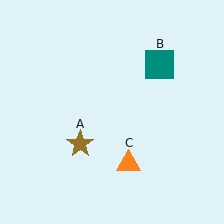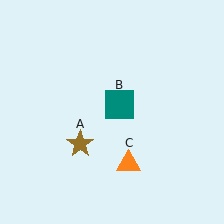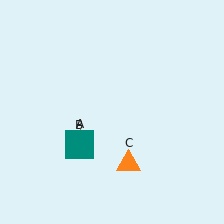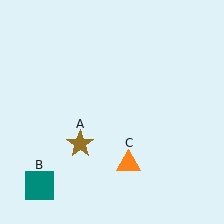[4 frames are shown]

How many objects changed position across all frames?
1 object changed position: teal square (object B).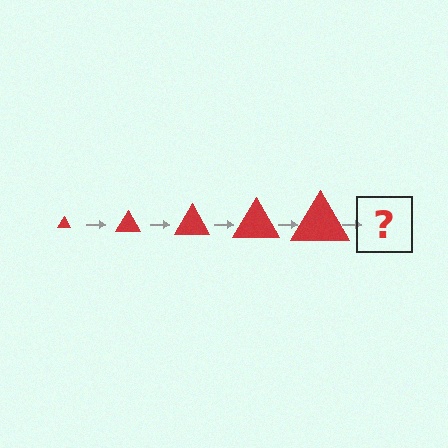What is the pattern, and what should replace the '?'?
The pattern is that the triangle gets progressively larger each step. The '?' should be a red triangle, larger than the previous one.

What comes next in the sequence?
The next element should be a red triangle, larger than the previous one.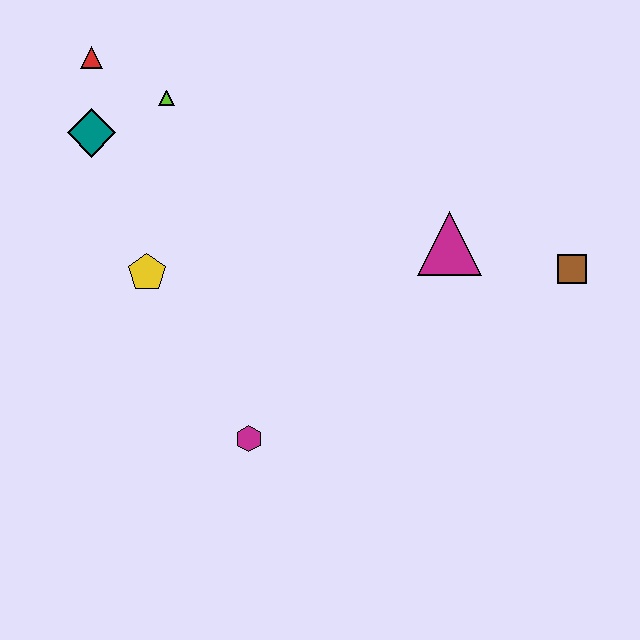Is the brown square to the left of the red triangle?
No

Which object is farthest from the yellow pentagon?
The brown square is farthest from the yellow pentagon.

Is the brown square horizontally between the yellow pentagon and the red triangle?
No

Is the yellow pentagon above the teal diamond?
No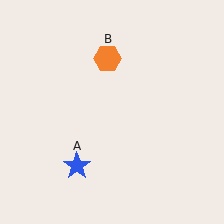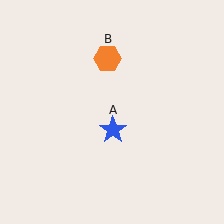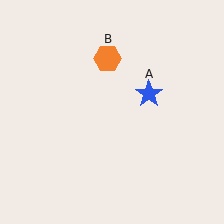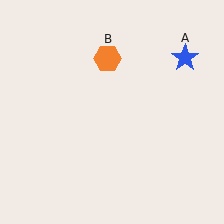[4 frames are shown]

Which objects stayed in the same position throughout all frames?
Orange hexagon (object B) remained stationary.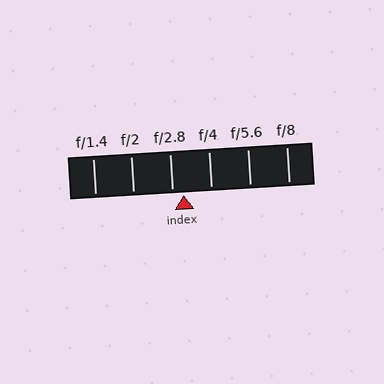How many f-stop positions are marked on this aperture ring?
There are 6 f-stop positions marked.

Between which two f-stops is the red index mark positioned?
The index mark is between f/2.8 and f/4.